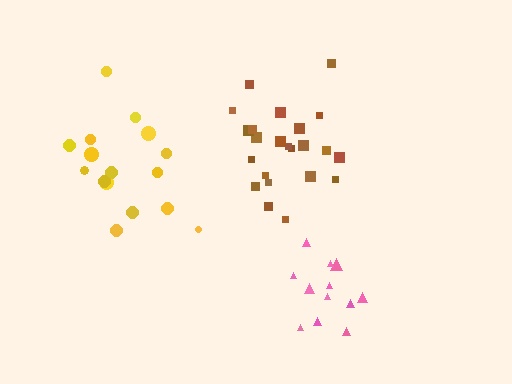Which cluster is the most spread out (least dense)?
Yellow.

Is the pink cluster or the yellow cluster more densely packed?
Pink.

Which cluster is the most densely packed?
Brown.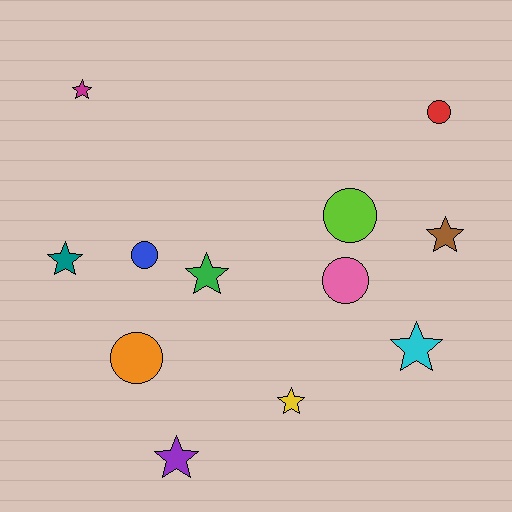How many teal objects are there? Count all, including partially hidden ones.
There is 1 teal object.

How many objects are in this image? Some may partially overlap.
There are 12 objects.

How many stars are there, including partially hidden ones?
There are 7 stars.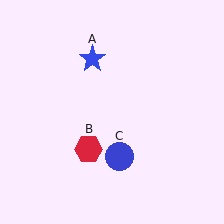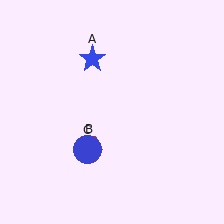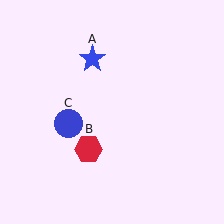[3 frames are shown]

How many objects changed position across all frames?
1 object changed position: blue circle (object C).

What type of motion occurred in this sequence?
The blue circle (object C) rotated clockwise around the center of the scene.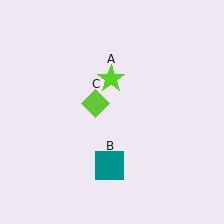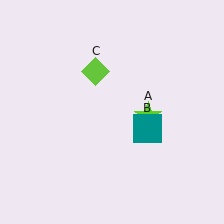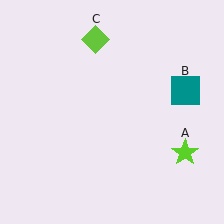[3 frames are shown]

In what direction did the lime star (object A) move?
The lime star (object A) moved down and to the right.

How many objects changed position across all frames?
3 objects changed position: lime star (object A), teal square (object B), lime diamond (object C).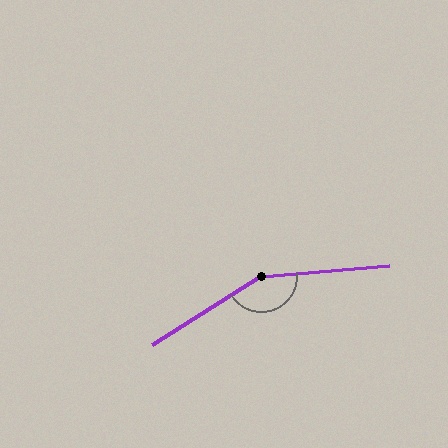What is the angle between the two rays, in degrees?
Approximately 153 degrees.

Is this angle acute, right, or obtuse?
It is obtuse.